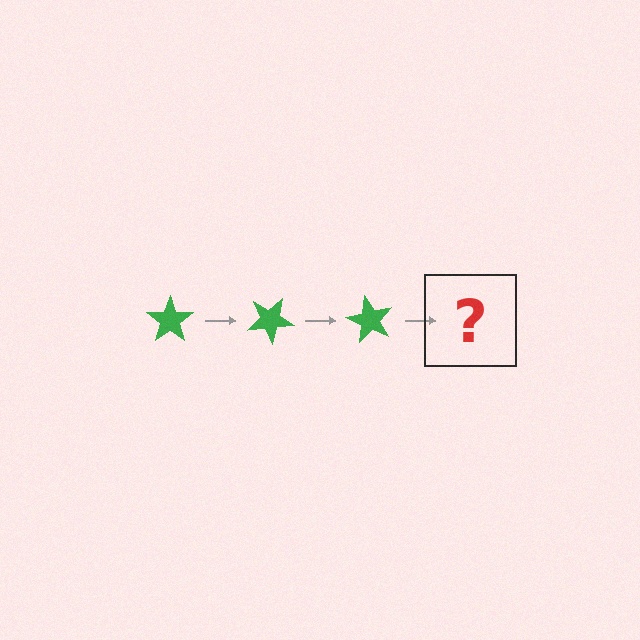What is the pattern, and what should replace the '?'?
The pattern is that the star rotates 30 degrees each step. The '?' should be a green star rotated 90 degrees.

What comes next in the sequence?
The next element should be a green star rotated 90 degrees.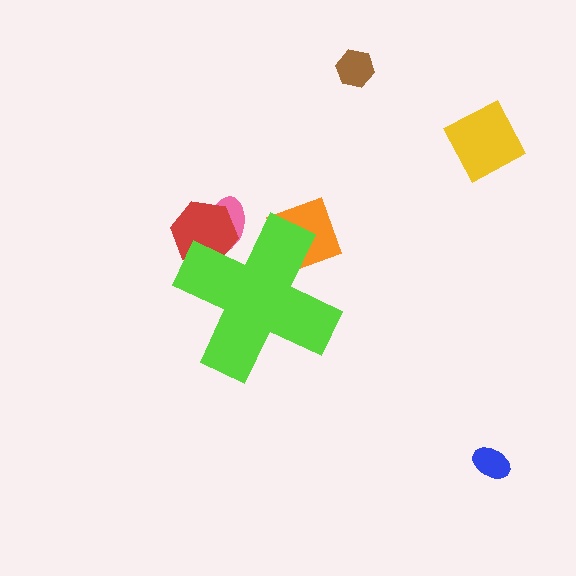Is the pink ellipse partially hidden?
Yes, the pink ellipse is partially hidden behind the lime cross.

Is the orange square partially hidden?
Yes, the orange square is partially hidden behind the lime cross.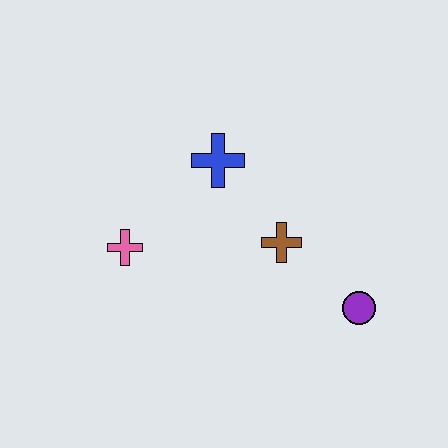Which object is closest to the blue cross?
The brown cross is closest to the blue cross.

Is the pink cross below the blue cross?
Yes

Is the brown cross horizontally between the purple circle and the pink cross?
Yes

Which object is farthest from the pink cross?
The purple circle is farthest from the pink cross.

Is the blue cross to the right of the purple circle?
No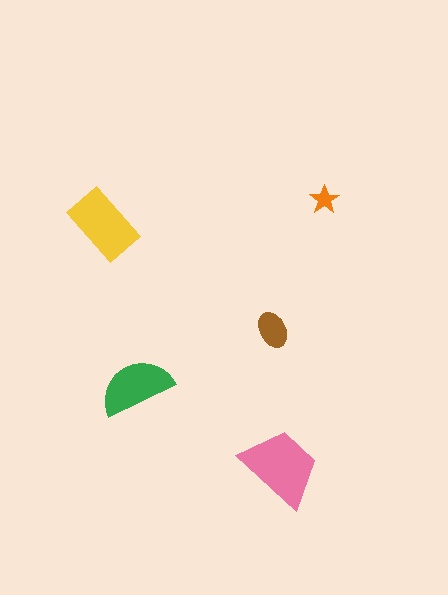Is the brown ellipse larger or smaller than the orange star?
Larger.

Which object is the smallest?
The orange star.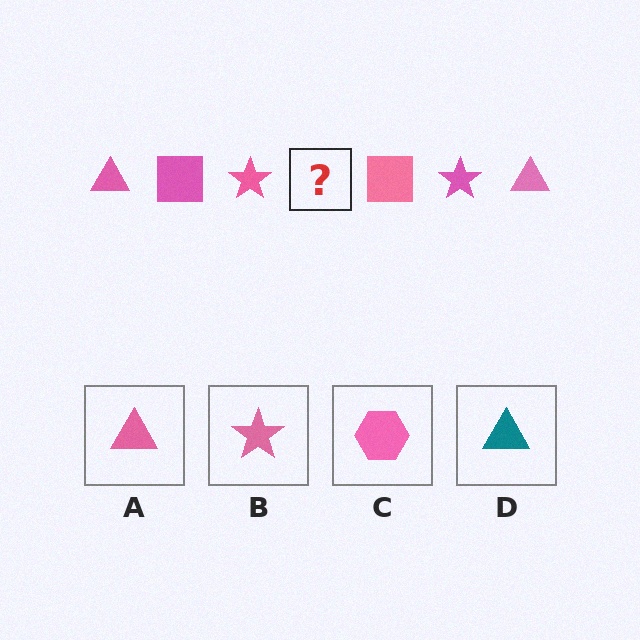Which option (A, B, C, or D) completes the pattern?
A.